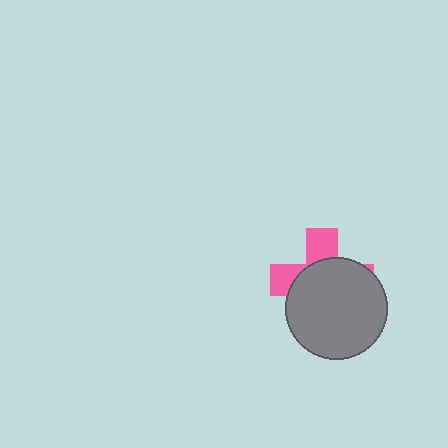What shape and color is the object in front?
The object in front is a gray circle.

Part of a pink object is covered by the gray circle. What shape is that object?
It is a cross.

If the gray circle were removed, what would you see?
You would see the complete pink cross.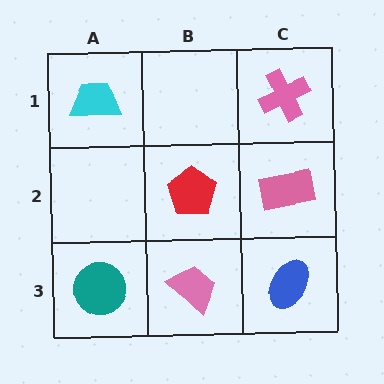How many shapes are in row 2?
2 shapes.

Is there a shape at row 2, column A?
No, that cell is empty.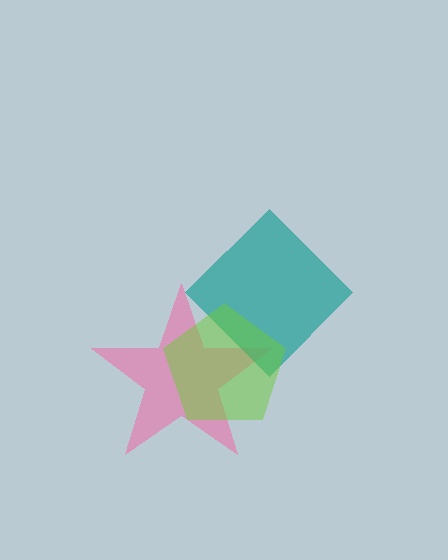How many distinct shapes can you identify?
There are 3 distinct shapes: a pink star, a teal diamond, a lime pentagon.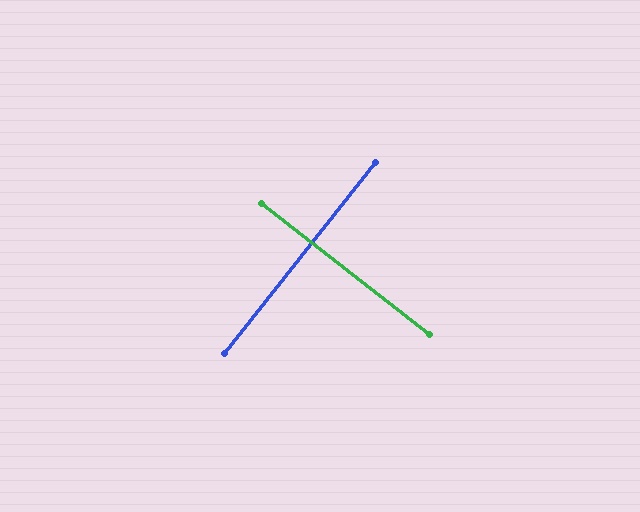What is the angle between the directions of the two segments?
Approximately 90 degrees.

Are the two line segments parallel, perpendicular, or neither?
Perpendicular — they meet at approximately 90°.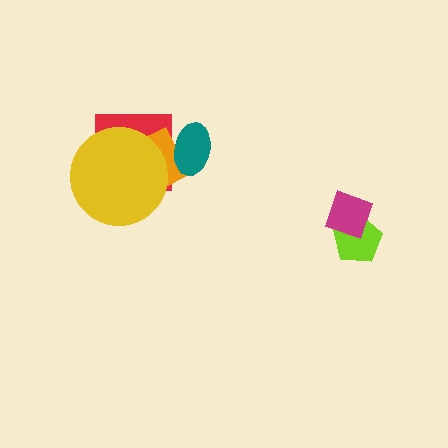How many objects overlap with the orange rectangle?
3 objects overlap with the orange rectangle.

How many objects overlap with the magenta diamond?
1 object overlaps with the magenta diamond.